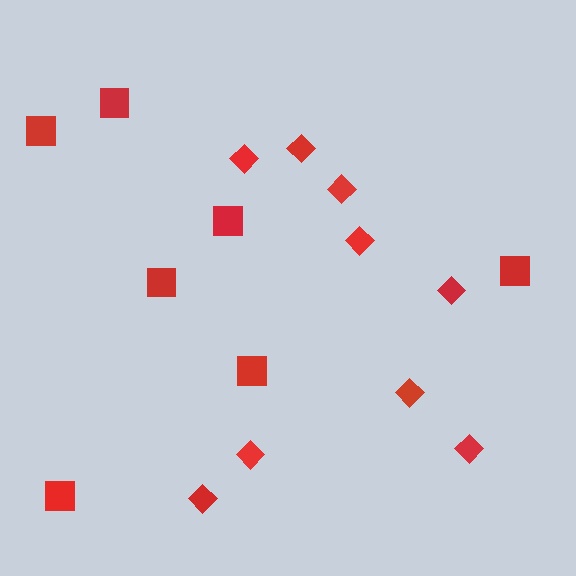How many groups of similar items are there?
There are 2 groups: one group of diamonds (9) and one group of squares (7).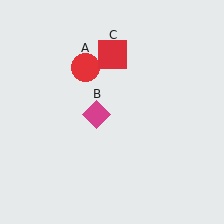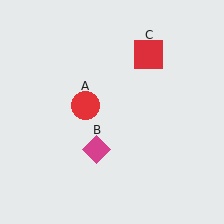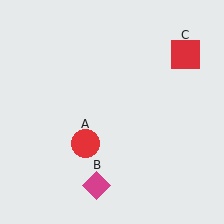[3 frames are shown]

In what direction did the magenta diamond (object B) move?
The magenta diamond (object B) moved down.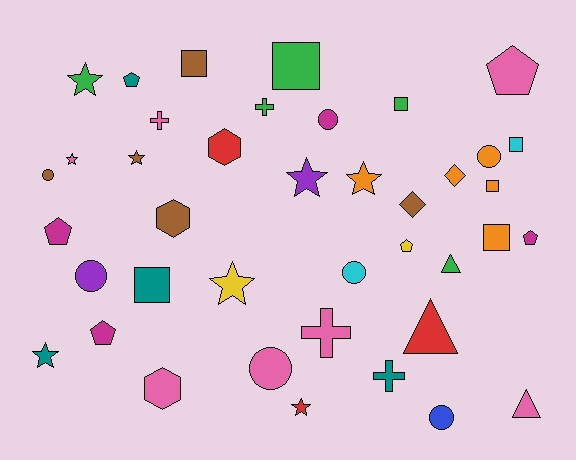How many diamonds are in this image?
There are 2 diamonds.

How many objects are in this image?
There are 40 objects.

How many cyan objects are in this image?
There are 2 cyan objects.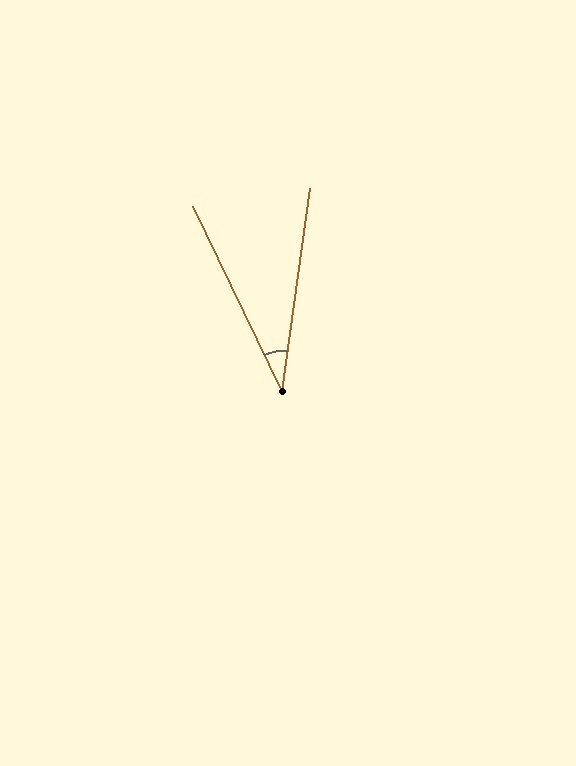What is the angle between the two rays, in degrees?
Approximately 34 degrees.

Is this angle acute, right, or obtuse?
It is acute.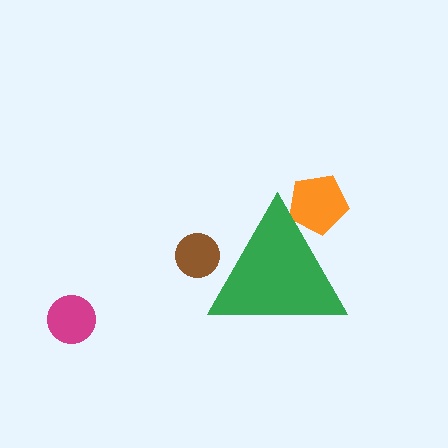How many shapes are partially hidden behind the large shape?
2 shapes are partially hidden.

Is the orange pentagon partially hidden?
Yes, the orange pentagon is partially hidden behind the green triangle.